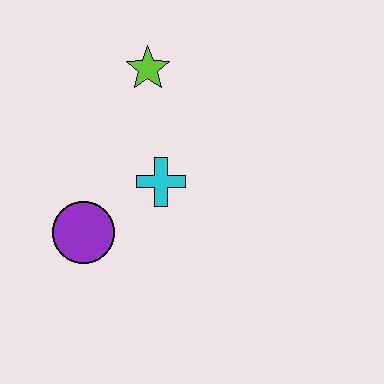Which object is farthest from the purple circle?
The lime star is farthest from the purple circle.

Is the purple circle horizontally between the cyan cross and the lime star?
No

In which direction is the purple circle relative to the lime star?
The purple circle is below the lime star.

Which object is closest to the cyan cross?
The purple circle is closest to the cyan cross.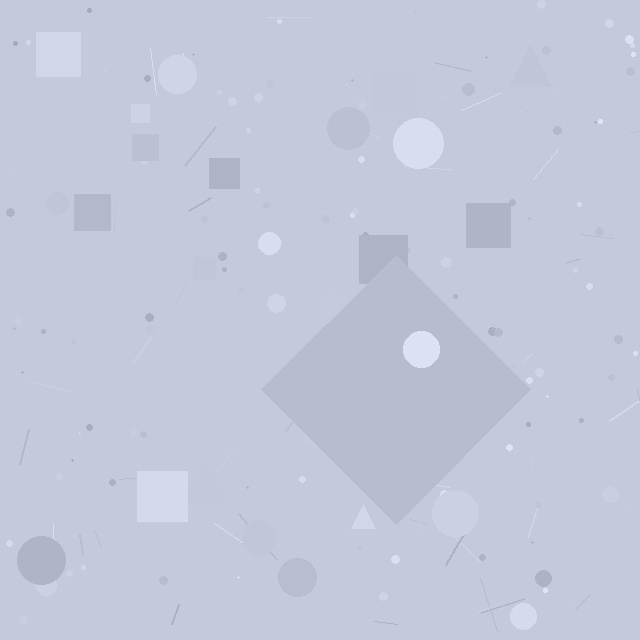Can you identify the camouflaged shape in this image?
The camouflaged shape is a diamond.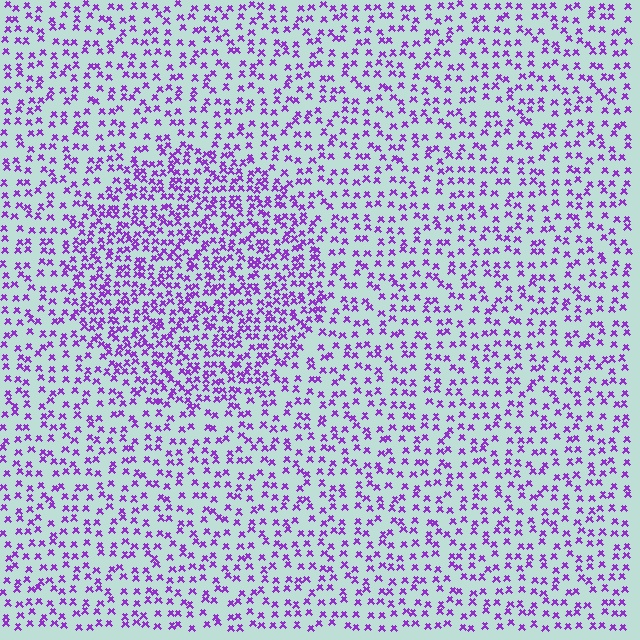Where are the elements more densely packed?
The elements are more densely packed inside the circle boundary.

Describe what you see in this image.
The image contains small purple elements arranged at two different densities. A circle-shaped region is visible where the elements are more densely packed than the surrounding area.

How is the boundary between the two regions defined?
The boundary is defined by a change in element density (approximately 1.8x ratio). All elements are the same color, size, and shape.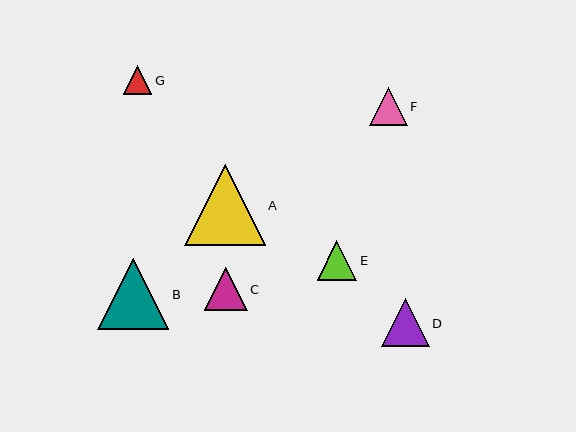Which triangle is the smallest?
Triangle G is the smallest with a size of approximately 29 pixels.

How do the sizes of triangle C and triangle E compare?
Triangle C and triangle E are approximately the same size.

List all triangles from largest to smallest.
From largest to smallest: A, B, D, C, E, F, G.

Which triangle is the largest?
Triangle A is the largest with a size of approximately 80 pixels.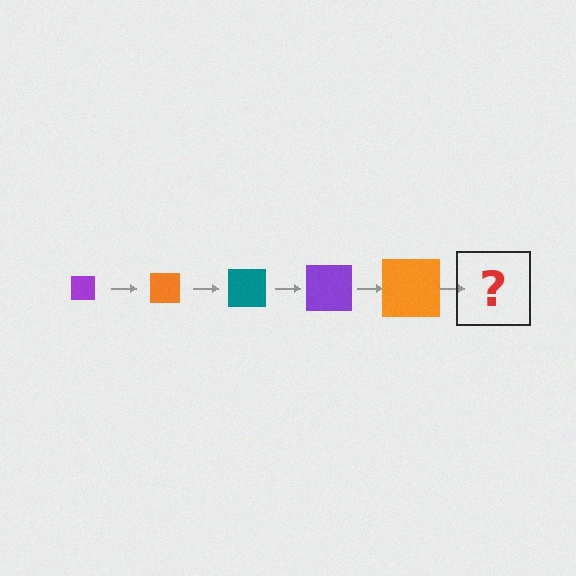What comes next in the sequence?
The next element should be a teal square, larger than the previous one.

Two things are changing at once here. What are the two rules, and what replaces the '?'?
The two rules are that the square grows larger each step and the color cycles through purple, orange, and teal. The '?' should be a teal square, larger than the previous one.